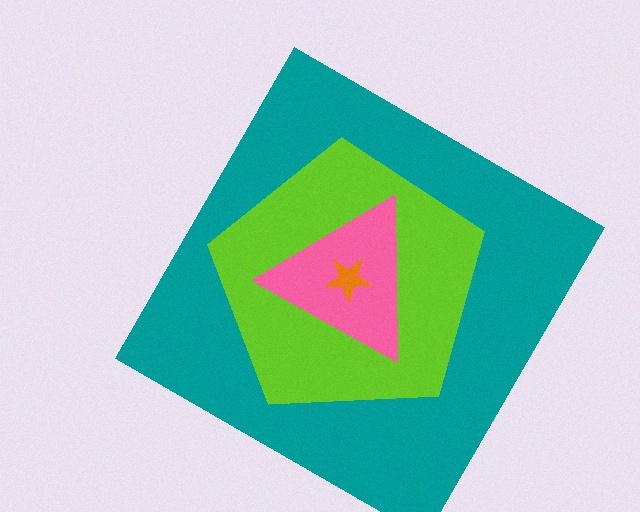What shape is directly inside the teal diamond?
The lime pentagon.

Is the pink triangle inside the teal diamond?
Yes.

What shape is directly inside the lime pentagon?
The pink triangle.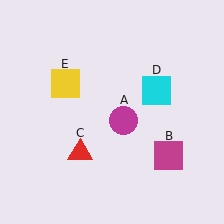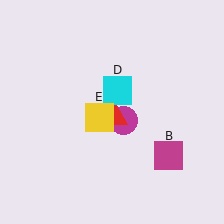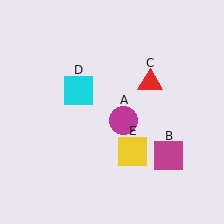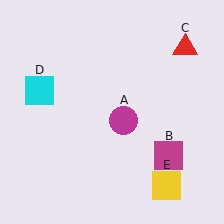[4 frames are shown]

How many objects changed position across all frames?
3 objects changed position: red triangle (object C), cyan square (object D), yellow square (object E).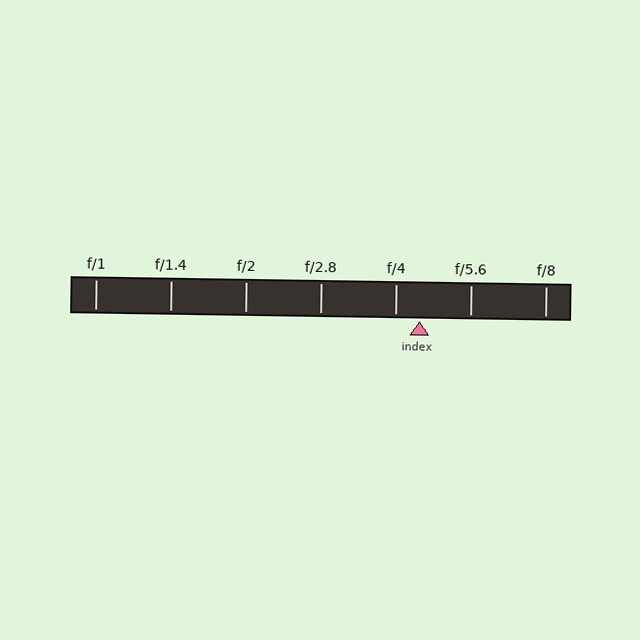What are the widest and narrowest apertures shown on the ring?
The widest aperture shown is f/1 and the narrowest is f/8.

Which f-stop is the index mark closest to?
The index mark is closest to f/4.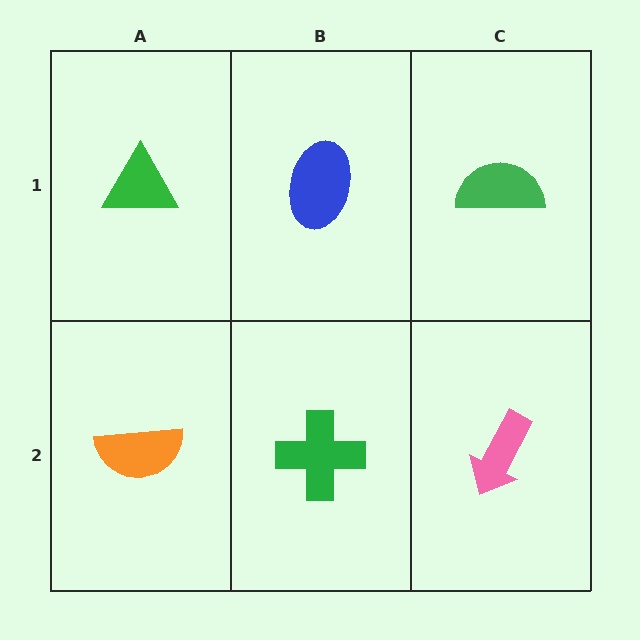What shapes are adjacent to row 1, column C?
A pink arrow (row 2, column C), a blue ellipse (row 1, column B).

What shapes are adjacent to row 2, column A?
A green triangle (row 1, column A), a green cross (row 2, column B).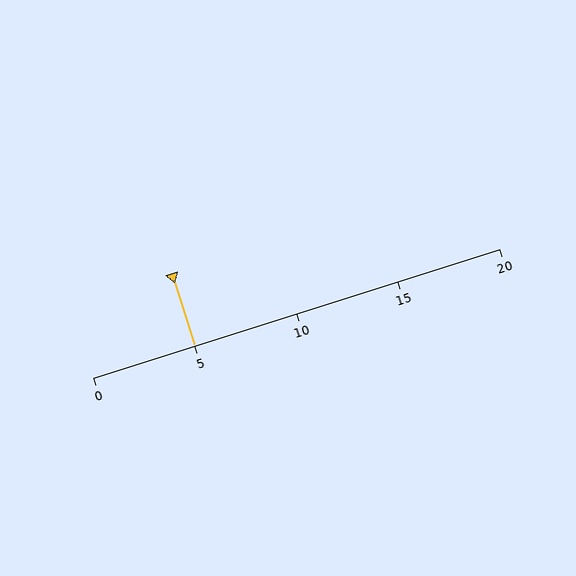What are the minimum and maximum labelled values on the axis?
The axis runs from 0 to 20.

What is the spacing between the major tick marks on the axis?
The major ticks are spaced 5 apart.